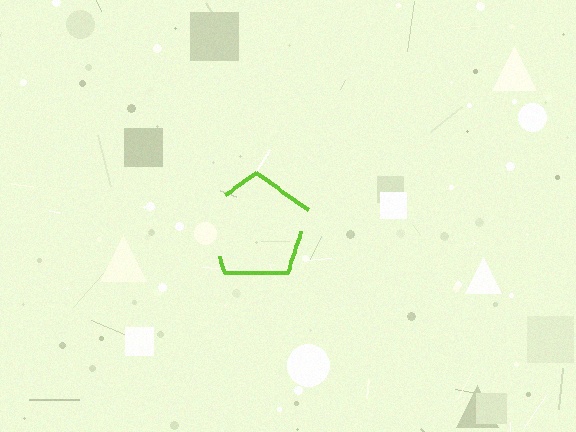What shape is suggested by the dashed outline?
The dashed outline suggests a pentagon.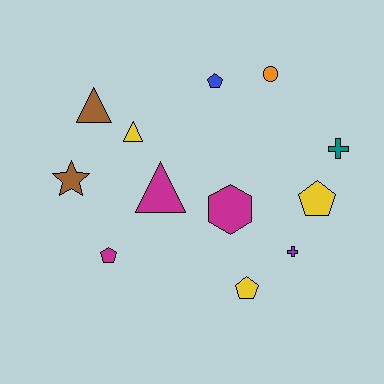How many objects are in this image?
There are 12 objects.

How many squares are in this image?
There are no squares.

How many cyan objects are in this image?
There are no cyan objects.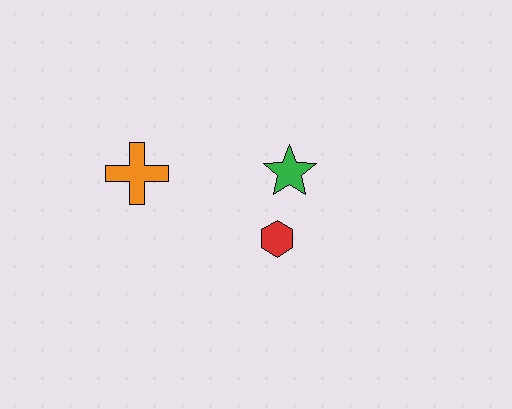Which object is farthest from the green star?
The orange cross is farthest from the green star.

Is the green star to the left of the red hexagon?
No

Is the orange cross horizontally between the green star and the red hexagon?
No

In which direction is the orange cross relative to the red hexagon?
The orange cross is to the left of the red hexagon.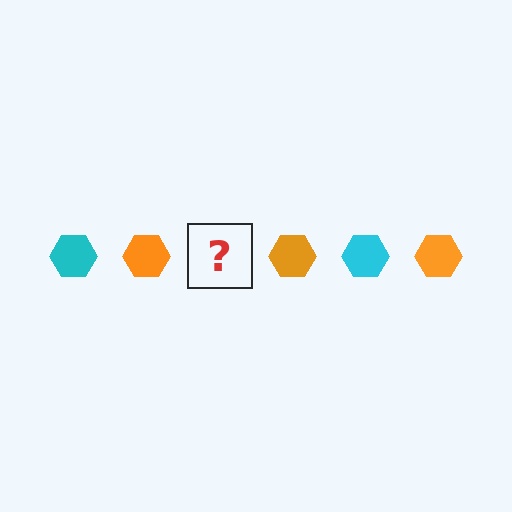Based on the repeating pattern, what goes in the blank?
The blank should be a cyan hexagon.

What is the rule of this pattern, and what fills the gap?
The rule is that the pattern cycles through cyan, orange hexagons. The gap should be filled with a cyan hexagon.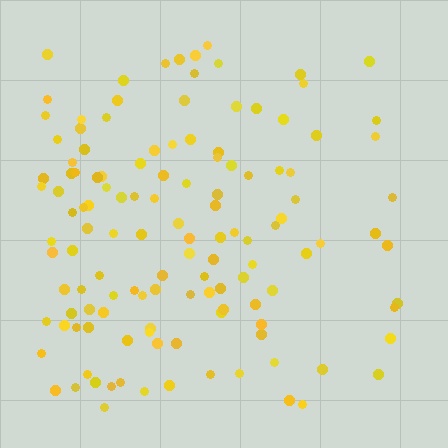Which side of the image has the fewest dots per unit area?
The right.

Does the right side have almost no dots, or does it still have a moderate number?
Still a moderate number, just noticeably fewer than the left.